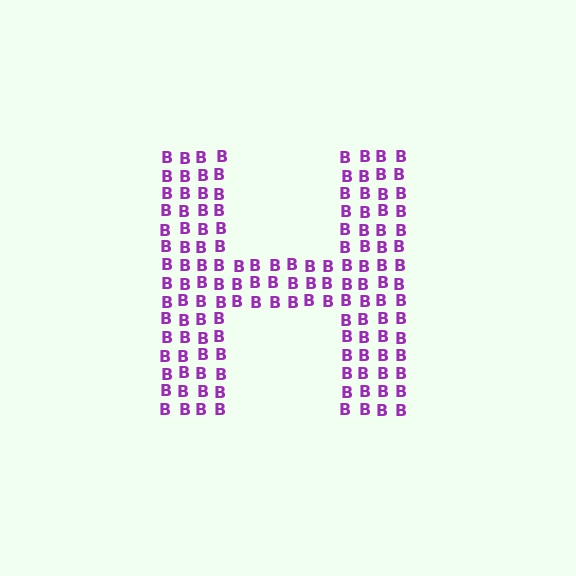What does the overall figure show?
The overall figure shows the letter H.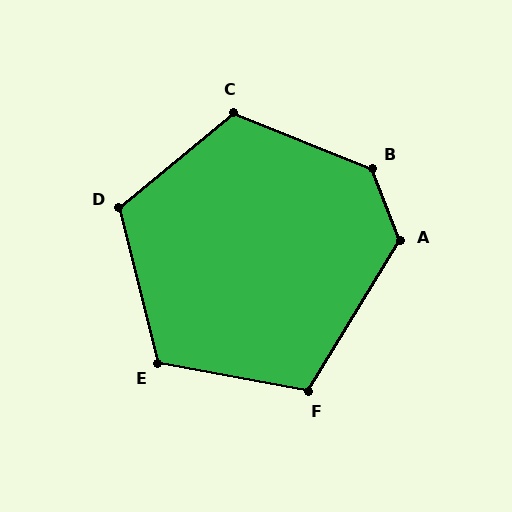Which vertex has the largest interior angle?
B, at approximately 134 degrees.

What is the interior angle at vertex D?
Approximately 116 degrees (obtuse).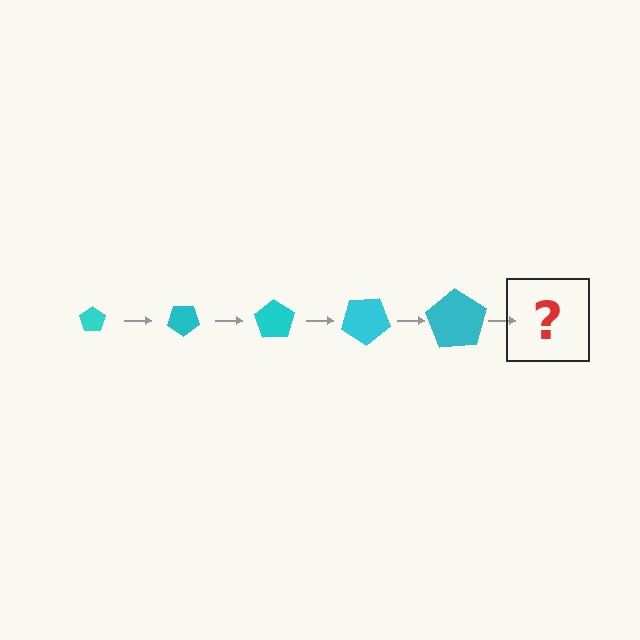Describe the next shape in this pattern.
It should be a pentagon, larger than the previous one and rotated 175 degrees from the start.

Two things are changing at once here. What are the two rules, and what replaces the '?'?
The two rules are that the pentagon grows larger each step and it rotates 35 degrees each step. The '?' should be a pentagon, larger than the previous one and rotated 175 degrees from the start.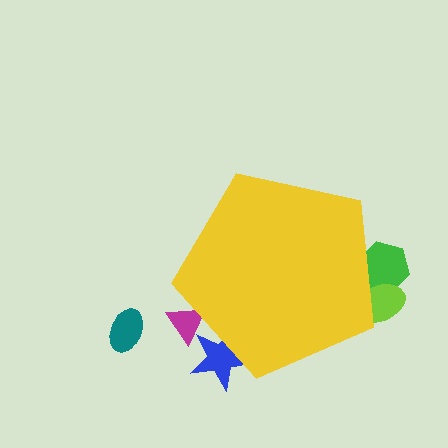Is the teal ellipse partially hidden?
No, the teal ellipse is fully visible.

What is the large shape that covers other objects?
A yellow pentagon.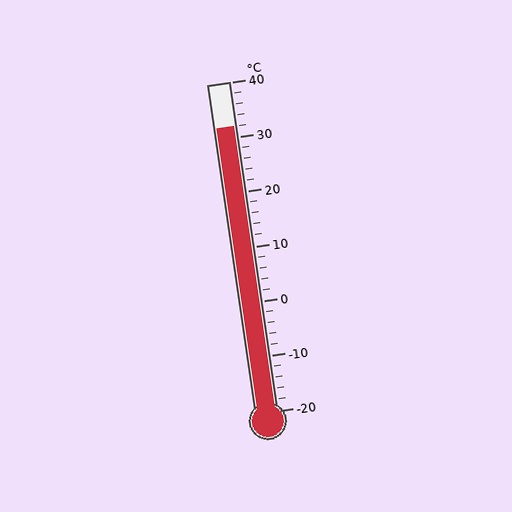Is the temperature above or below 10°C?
The temperature is above 10°C.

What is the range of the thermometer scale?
The thermometer scale ranges from -20°C to 40°C.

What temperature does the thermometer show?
The thermometer shows approximately 32°C.